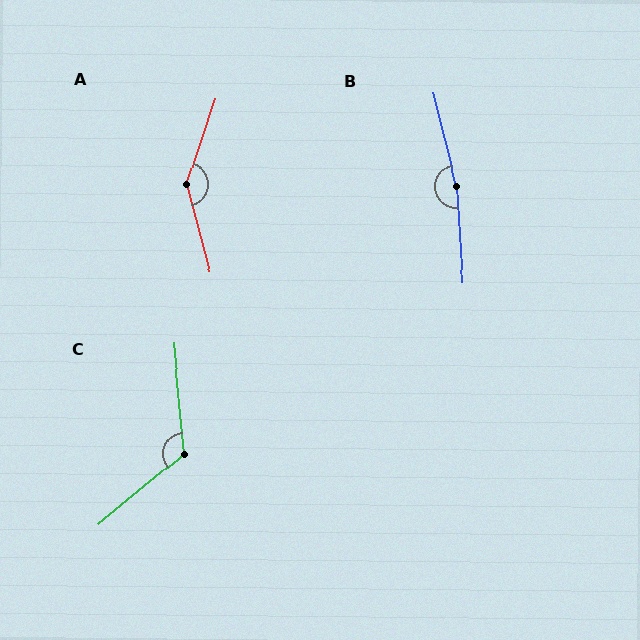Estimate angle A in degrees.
Approximately 147 degrees.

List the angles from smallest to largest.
C (125°), A (147°), B (170°).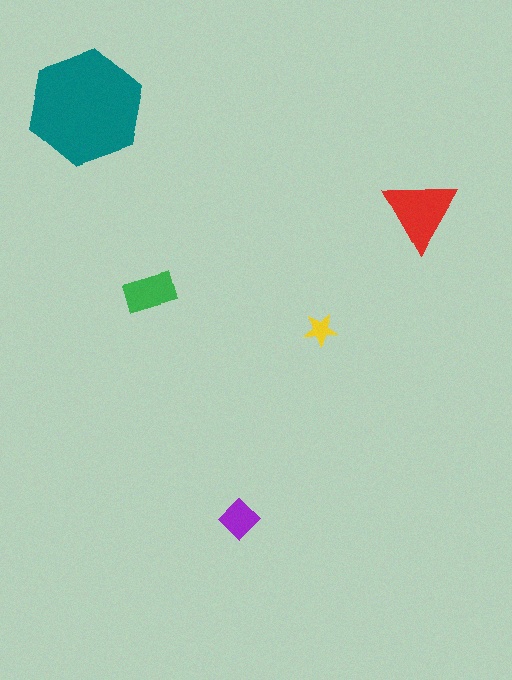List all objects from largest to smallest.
The teal hexagon, the red triangle, the green rectangle, the purple diamond, the yellow star.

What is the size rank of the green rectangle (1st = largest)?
3rd.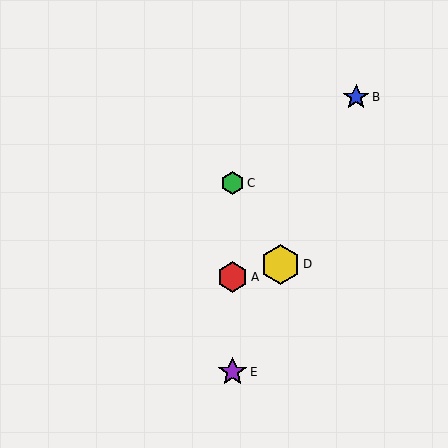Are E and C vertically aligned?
Yes, both are at x≈233.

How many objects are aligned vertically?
3 objects (A, C, E) are aligned vertically.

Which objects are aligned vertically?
Objects A, C, E are aligned vertically.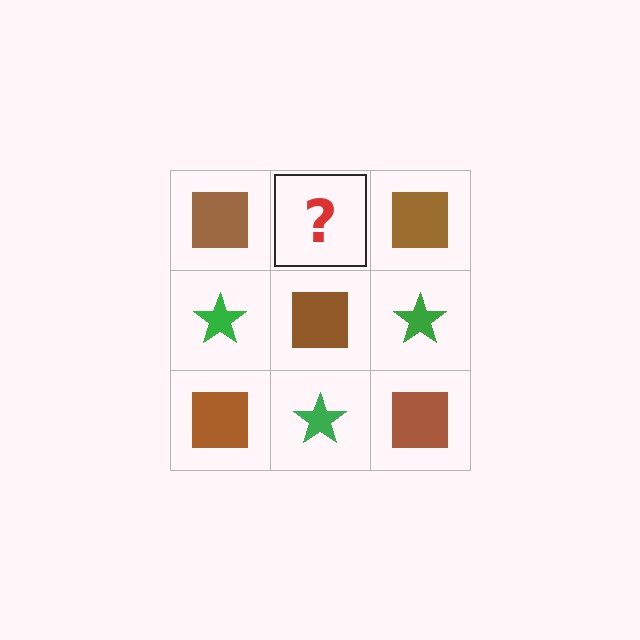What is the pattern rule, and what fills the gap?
The rule is that it alternates brown square and green star in a checkerboard pattern. The gap should be filled with a green star.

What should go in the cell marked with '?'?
The missing cell should contain a green star.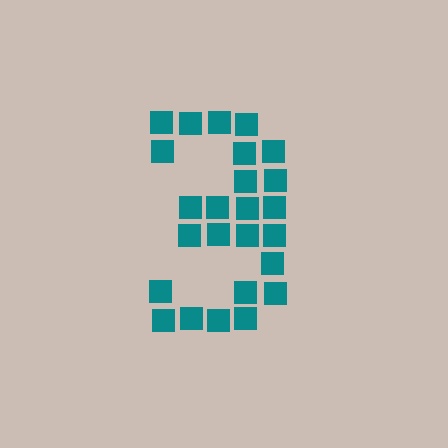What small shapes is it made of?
It is made of small squares.